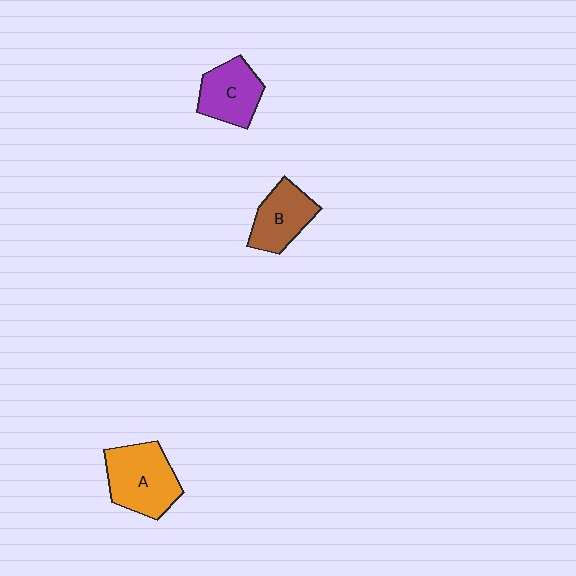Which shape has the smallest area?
Shape B (brown).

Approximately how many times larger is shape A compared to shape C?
Approximately 1.3 times.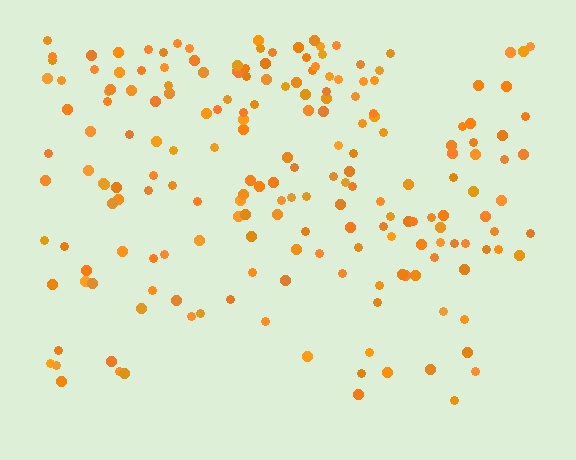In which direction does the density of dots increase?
From bottom to top, with the top side densest.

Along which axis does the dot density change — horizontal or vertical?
Vertical.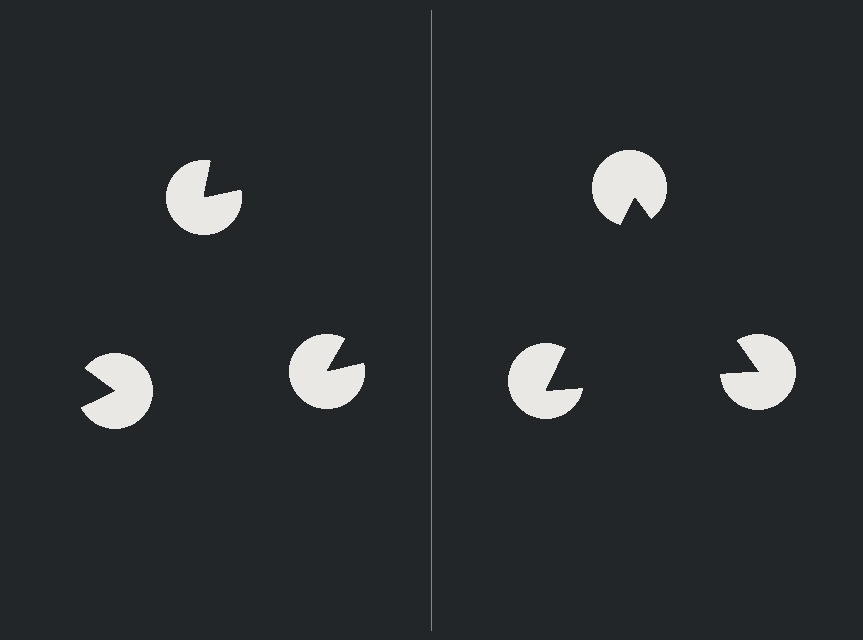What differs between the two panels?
The pac-man discs are positioned identically on both sides; only the wedge orientations differ. On the right they align to a triangle; on the left they are misaligned.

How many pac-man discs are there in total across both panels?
6 — 3 on each side.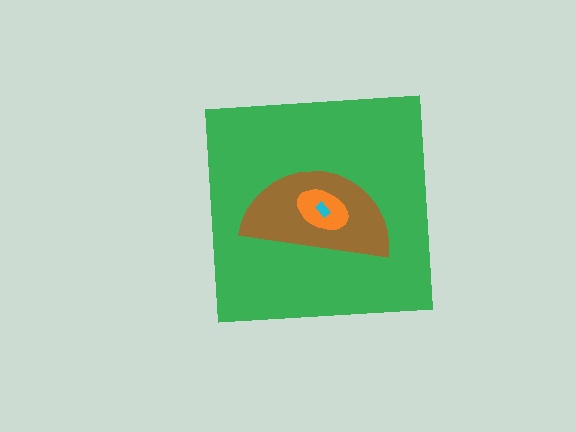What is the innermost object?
The cyan rectangle.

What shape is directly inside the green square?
The brown semicircle.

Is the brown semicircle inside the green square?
Yes.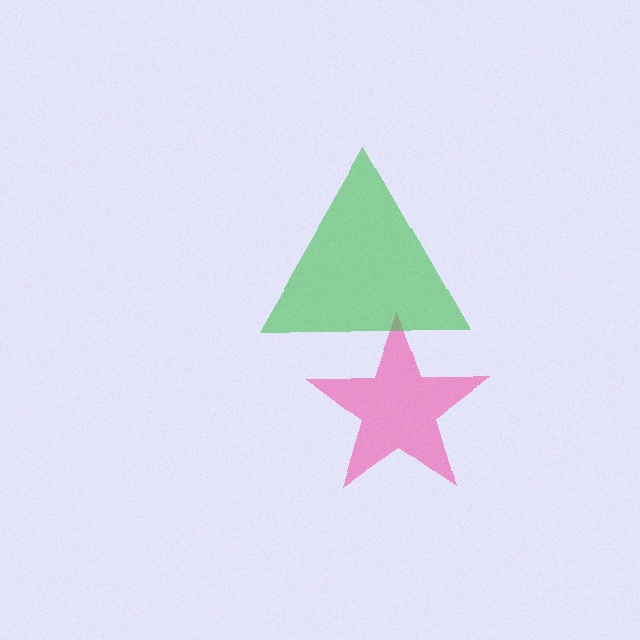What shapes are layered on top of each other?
The layered shapes are: a pink star, a green triangle.